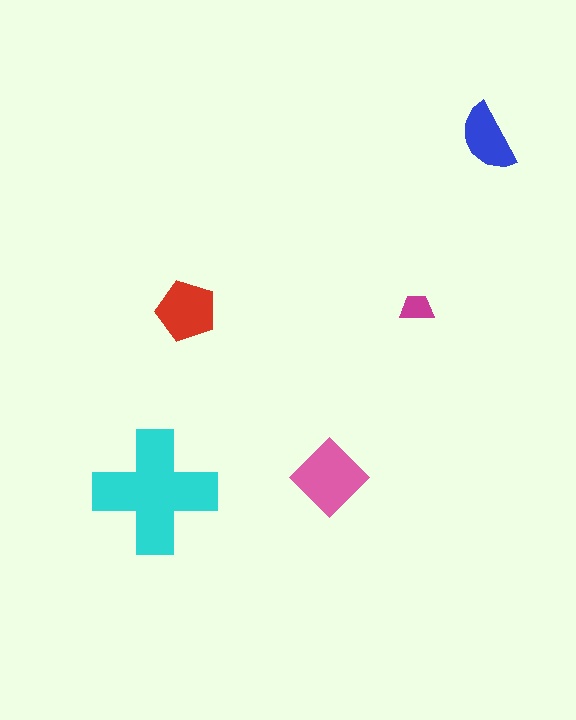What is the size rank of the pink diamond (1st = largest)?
2nd.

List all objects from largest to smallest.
The cyan cross, the pink diamond, the red pentagon, the blue semicircle, the magenta trapezoid.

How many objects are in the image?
There are 5 objects in the image.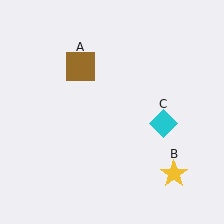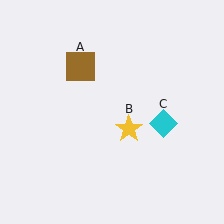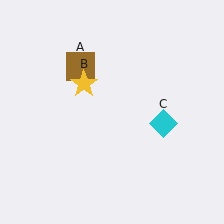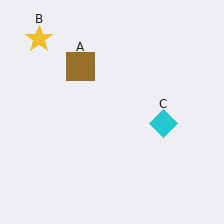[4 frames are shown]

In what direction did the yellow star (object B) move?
The yellow star (object B) moved up and to the left.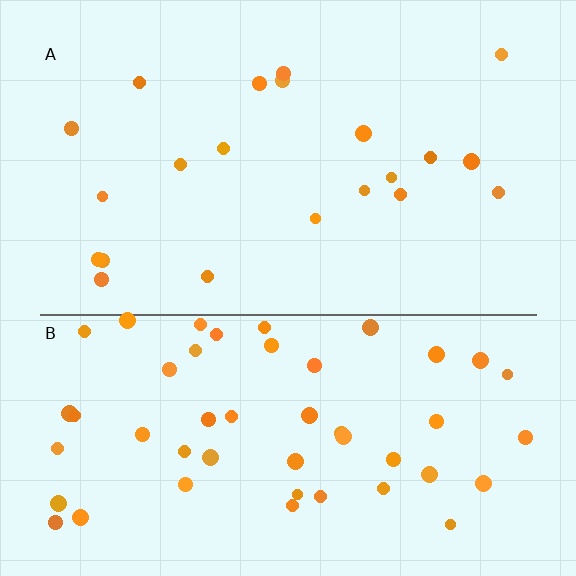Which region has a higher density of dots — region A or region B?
B (the bottom).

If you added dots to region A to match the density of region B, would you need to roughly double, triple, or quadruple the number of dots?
Approximately double.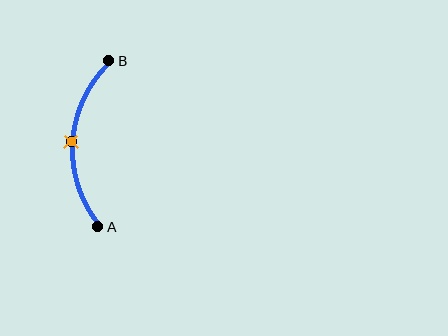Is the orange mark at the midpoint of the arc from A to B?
Yes. The orange mark lies on the arc at equal arc-length from both A and B — it is the arc midpoint.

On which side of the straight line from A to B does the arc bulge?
The arc bulges to the left of the straight line connecting A and B.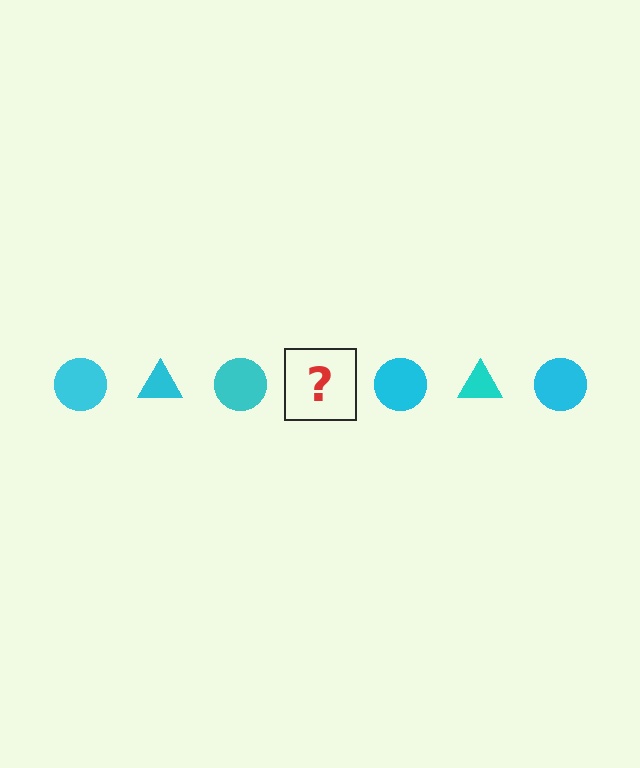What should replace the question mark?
The question mark should be replaced with a cyan triangle.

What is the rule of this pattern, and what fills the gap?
The rule is that the pattern cycles through circle, triangle shapes in cyan. The gap should be filled with a cyan triangle.